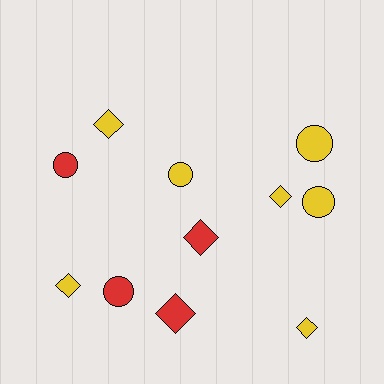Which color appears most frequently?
Yellow, with 7 objects.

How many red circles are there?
There are 2 red circles.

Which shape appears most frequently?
Diamond, with 6 objects.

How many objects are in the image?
There are 11 objects.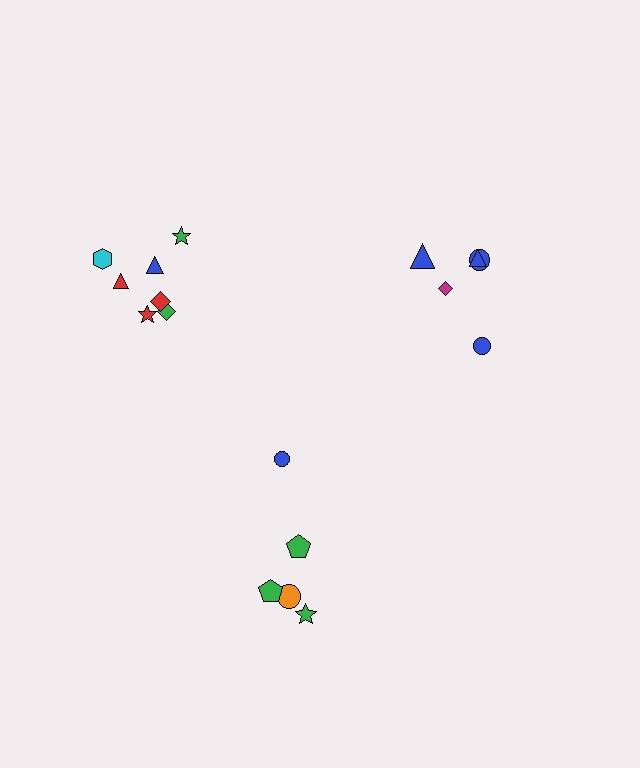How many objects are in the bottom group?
There are 5 objects.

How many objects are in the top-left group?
There are 7 objects.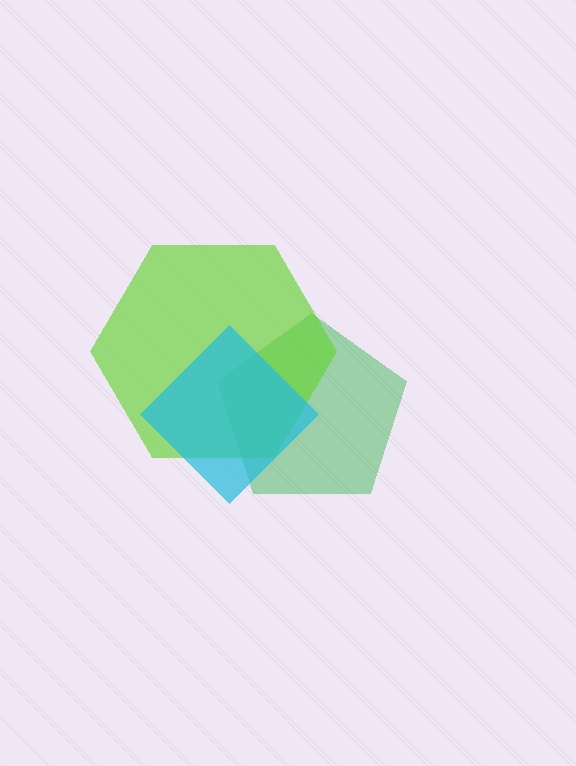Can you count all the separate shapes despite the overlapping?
Yes, there are 3 separate shapes.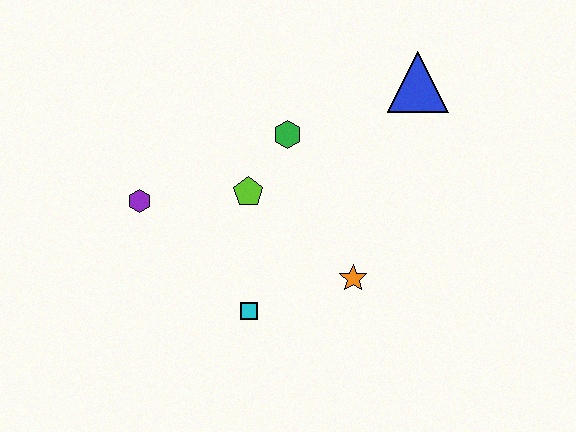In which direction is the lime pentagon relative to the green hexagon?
The lime pentagon is below the green hexagon.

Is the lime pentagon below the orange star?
No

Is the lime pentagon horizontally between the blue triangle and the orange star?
No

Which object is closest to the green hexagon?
The lime pentagon is closest to the green hexagon.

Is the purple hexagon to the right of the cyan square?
No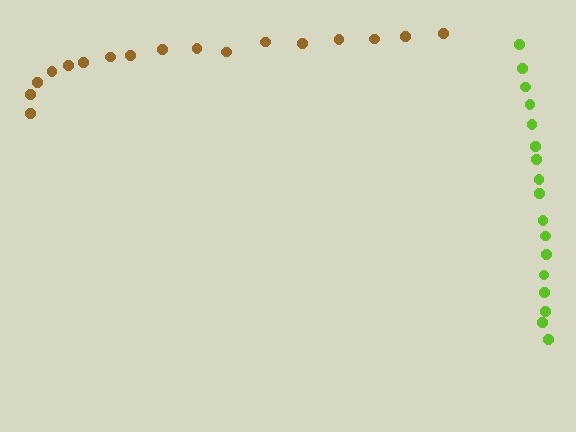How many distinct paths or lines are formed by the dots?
There are 2 distinct paths.